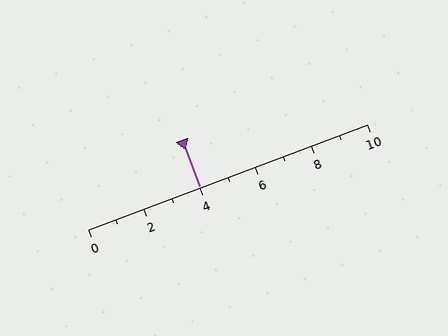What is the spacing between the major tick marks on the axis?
The major ticks are spaced 2 apart.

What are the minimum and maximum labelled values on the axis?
The axis runs from 0 to 10.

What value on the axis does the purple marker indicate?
The marker indicates approximately 4.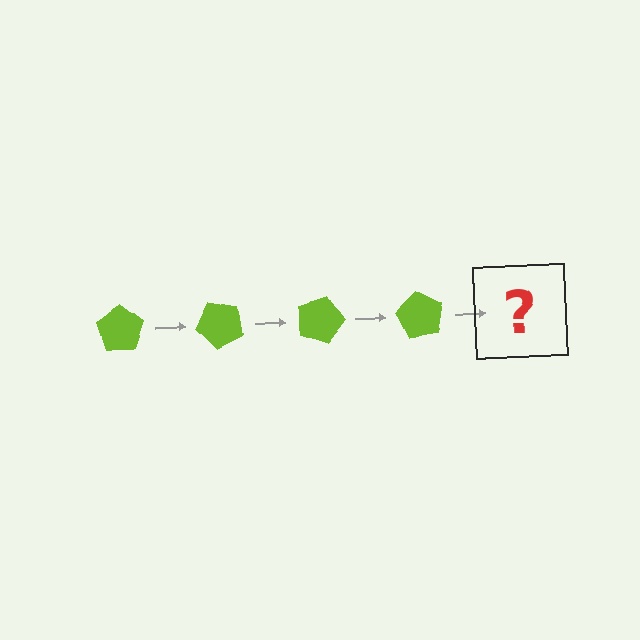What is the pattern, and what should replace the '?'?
The pattern is that the pentagon rotates 45 degrees each step. The '?' should be a lime pentagon rotated 180 degrees.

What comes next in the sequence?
The next element should be a lime pentagon rotated 180 degrees.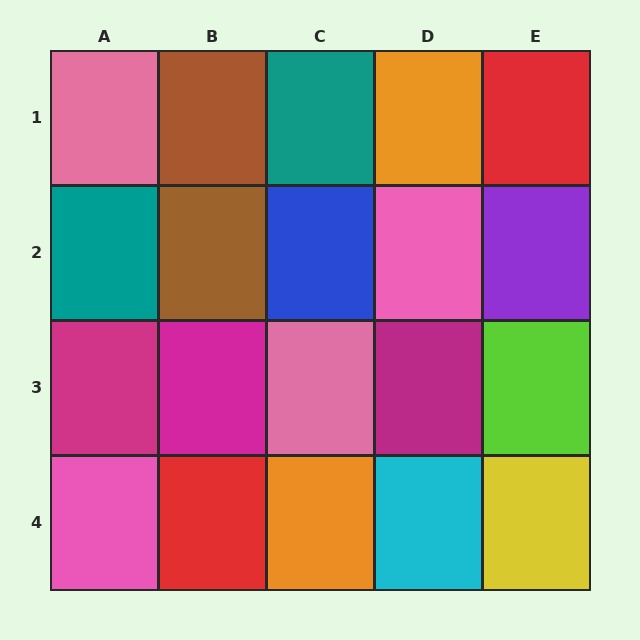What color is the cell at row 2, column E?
Purple.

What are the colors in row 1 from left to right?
Pink, brown, teal, orange, red.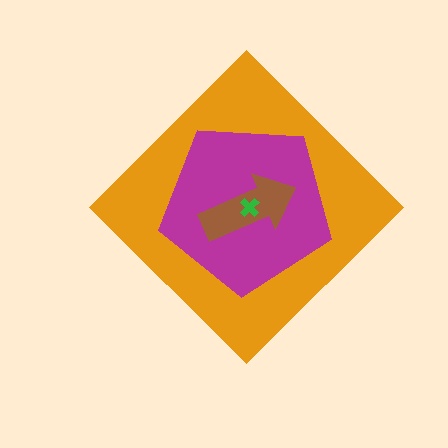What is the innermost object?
The green cross.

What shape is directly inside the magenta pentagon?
The brown arrow.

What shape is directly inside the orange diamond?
The magenta pentagon.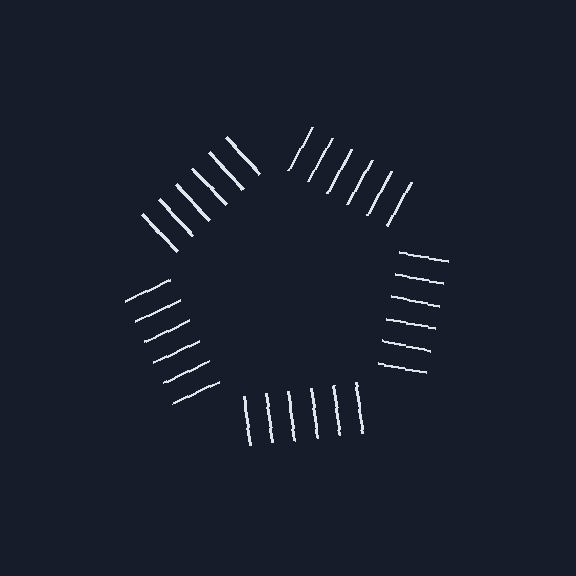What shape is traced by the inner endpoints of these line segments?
An illusory pentagon — the line segments terminate on its edges but no continuous stroke is drawn.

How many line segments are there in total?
30 — 6 along each of the 5 edges.